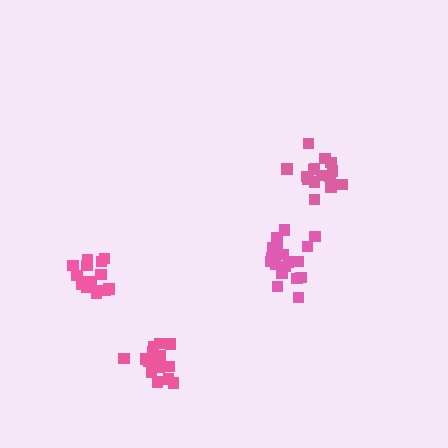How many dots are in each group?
Group 1: 15 dots, Group 2: 15 dots, Group 3: 18 dots, Group 4: 18 dots (66 total).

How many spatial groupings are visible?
There are 4 spatial groupings.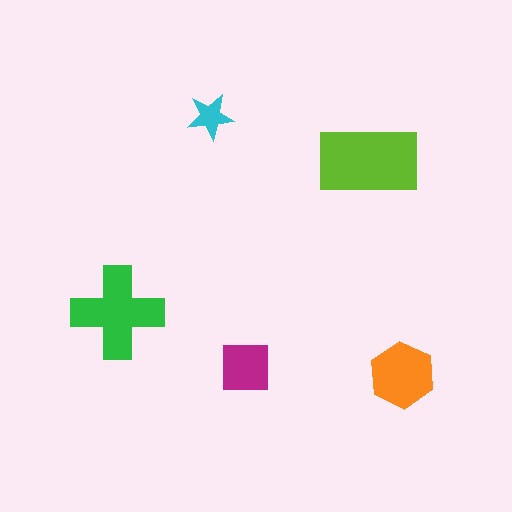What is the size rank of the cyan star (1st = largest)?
5th.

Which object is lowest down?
The orange hexagon is bottommost.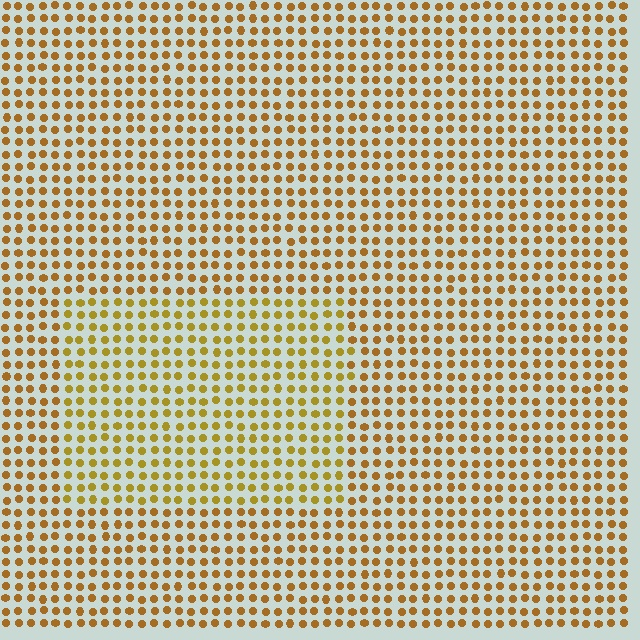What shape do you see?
I see a rectangle.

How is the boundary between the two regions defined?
The boundary is defined purely by a slight shift in hue (about 18 degrees). Spacing, size, and orientation are identical on both sides.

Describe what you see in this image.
The image is filled with small brown elements in a uniform arrangement. A rectangle-shaped region is visible where the elements are tinted to a slightly different hue, forming a subtle color boundary.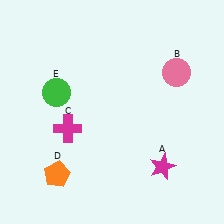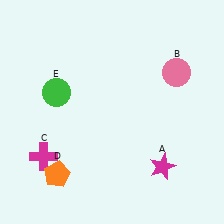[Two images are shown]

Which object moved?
The magenta cross (C) moved down.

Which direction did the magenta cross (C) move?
The magenta cross (C) moved down.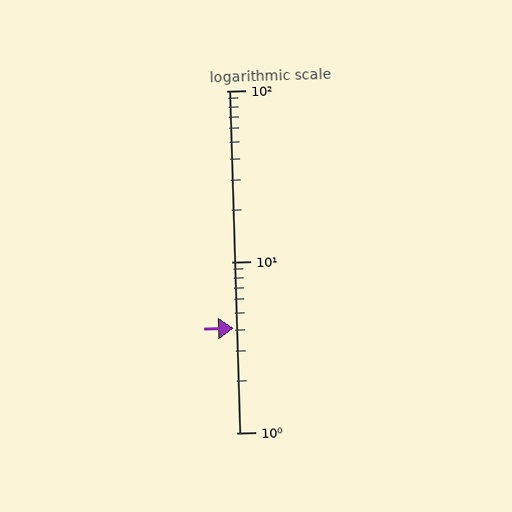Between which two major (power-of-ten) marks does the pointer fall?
The pointer is between 1 and 10.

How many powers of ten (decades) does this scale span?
The scale spans 2 decades, from 1 to 100.